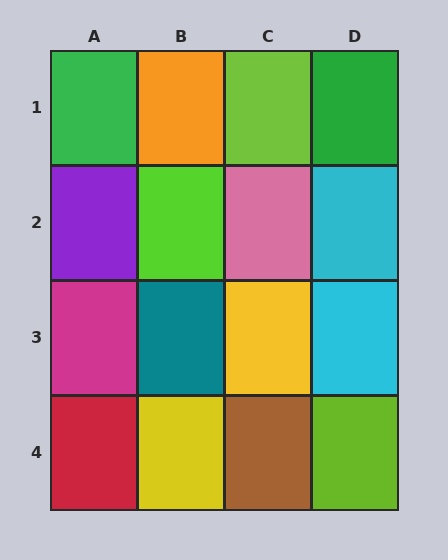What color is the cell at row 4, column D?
Lime.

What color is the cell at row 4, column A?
Red.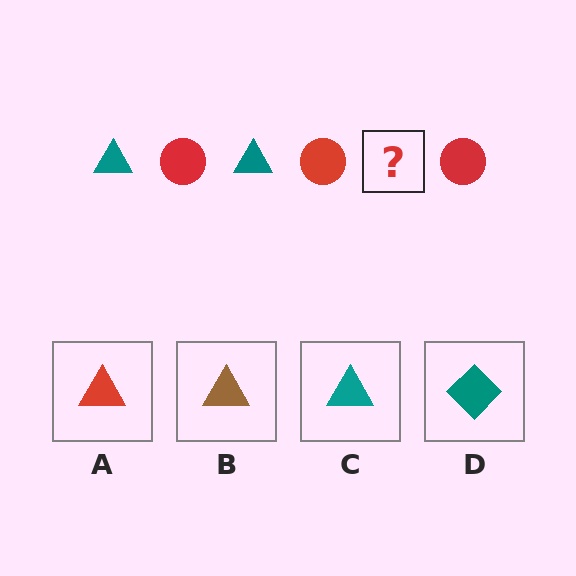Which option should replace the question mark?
Option C.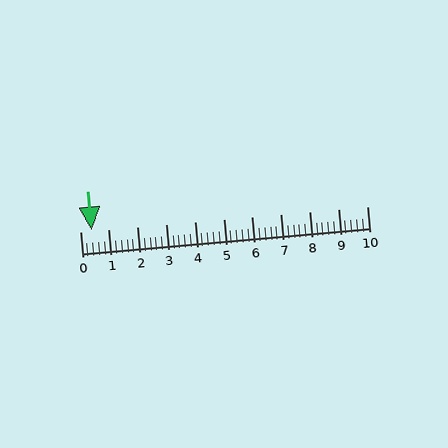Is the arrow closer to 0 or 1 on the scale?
The arrow is closer to 0.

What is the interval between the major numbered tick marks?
The major tick marks are spaced 1 units apart.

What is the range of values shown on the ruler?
The ruler shows values from 0 to 10.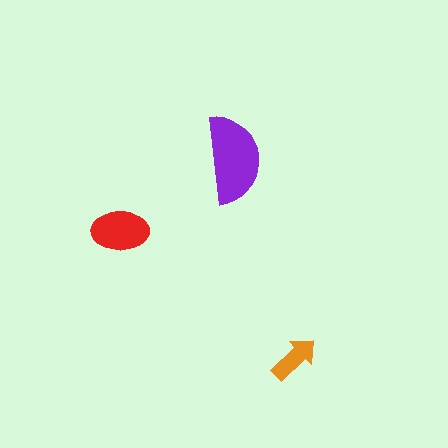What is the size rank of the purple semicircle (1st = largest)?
1st.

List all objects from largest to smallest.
The purple semicircle, the red ellipse, the orange arrow.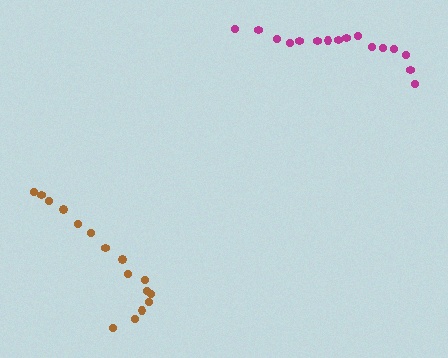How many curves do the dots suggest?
There are 2 distinct paths.